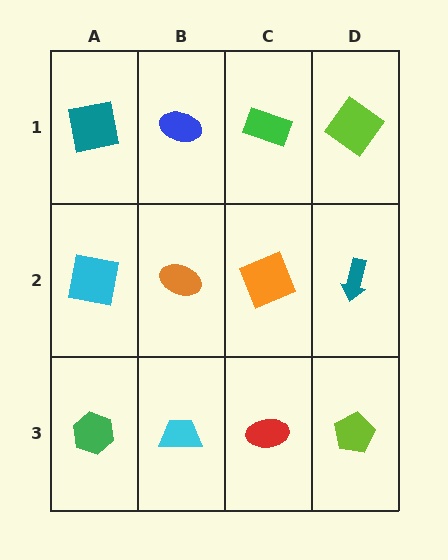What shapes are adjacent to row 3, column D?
A teal arrow (row 2, column D), a red ellipse (row 3, column C).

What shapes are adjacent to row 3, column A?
A cyan square (row 2, column A), a cyan trapezoid (row 3, column B).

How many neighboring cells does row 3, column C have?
3.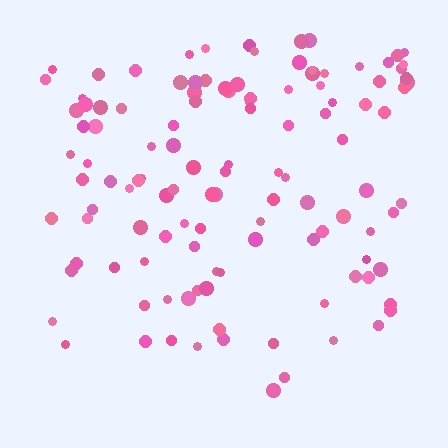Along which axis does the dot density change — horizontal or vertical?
Vertical.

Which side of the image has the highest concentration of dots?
The top.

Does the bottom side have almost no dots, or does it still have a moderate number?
Still a moderate number, just noticeably fewer than the top.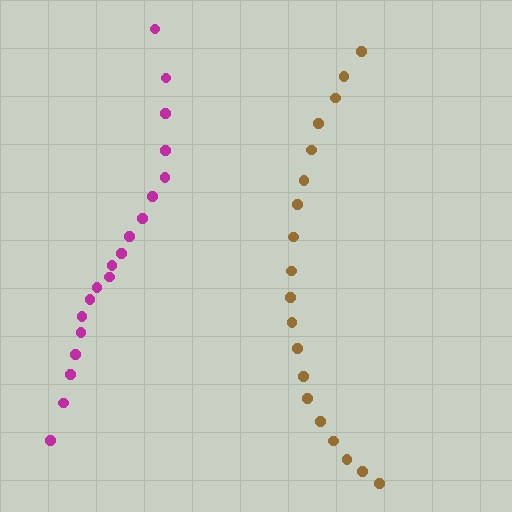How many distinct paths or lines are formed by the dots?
There are 2 distinct paths.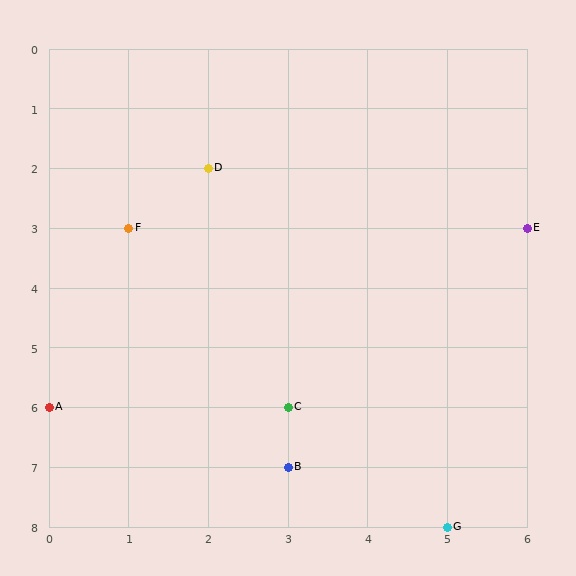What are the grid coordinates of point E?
Point E is at grid coordinates (6, 3).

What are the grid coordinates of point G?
Point G is at grid coordinates (5, 8).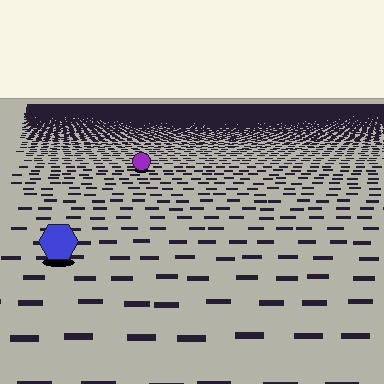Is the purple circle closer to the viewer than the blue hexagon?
No. The blue hexagon is closer — you can tell from the texture gradient: the ground texture is coarser near it.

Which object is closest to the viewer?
The blue hexagon is closest. The texture marks near it are larger and more spread out.